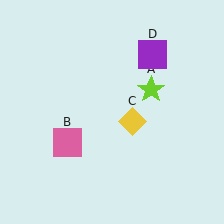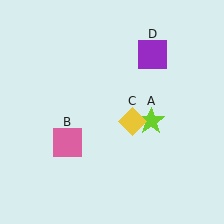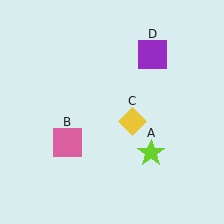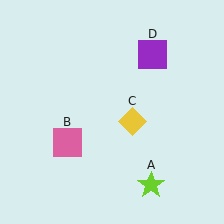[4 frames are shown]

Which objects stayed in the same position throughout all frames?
Pink square (object B) and yellow diamond (object C) and purple square (object D) remained stationary.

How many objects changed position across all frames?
1 object changed position: lime star (object A).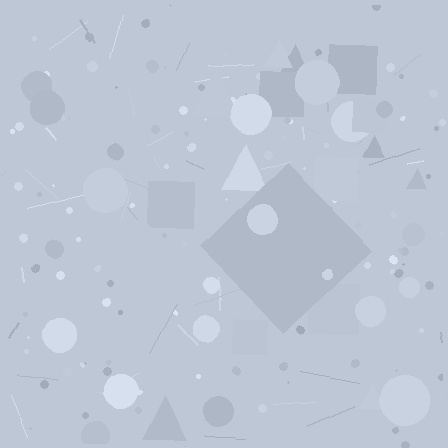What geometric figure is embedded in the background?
A diamond is embedded in the background.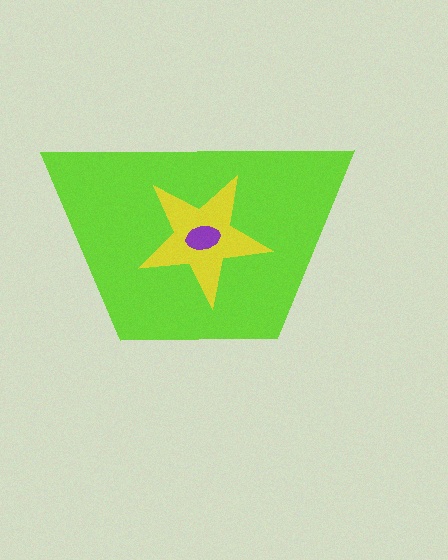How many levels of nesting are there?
3.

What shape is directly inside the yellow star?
The purple ellipse.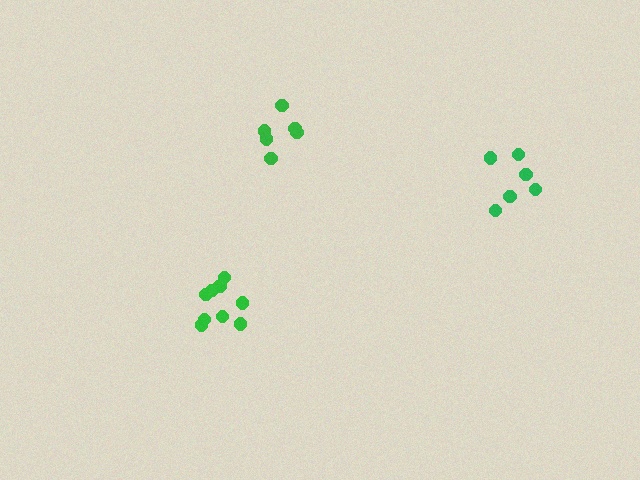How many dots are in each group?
Group 1: 10 dots, Group 2: 6 dots, Group 3: 6 dots (22 total).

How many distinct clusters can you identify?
There are 3 distinct clusters.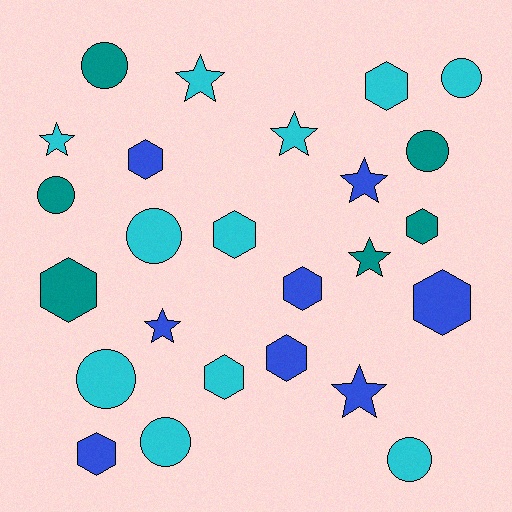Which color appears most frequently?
Cyan, with 11 objects.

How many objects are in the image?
There are 25 objects.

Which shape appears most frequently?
Hexagon, with 10 objects.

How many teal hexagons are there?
There are 2 teal hexagons.